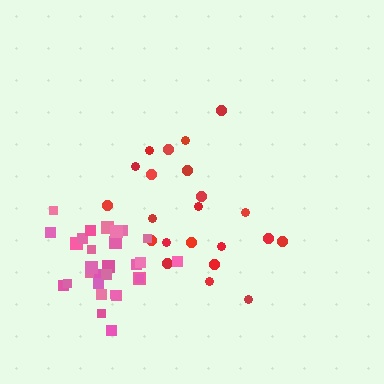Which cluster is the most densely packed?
Pink.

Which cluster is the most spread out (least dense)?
Red.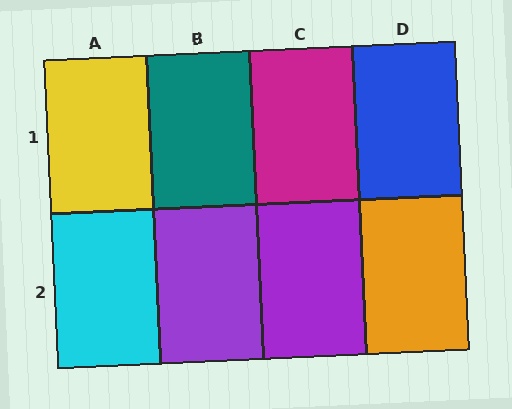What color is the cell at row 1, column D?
Blue.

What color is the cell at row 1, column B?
Teal.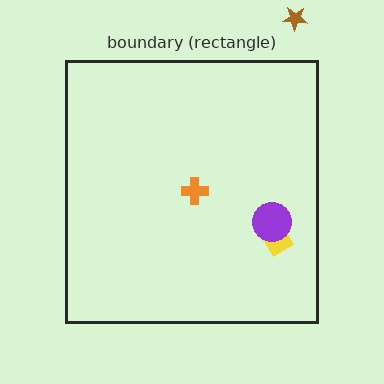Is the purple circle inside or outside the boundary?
Inside.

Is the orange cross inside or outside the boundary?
Inside.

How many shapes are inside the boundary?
3 inside, 1 outside.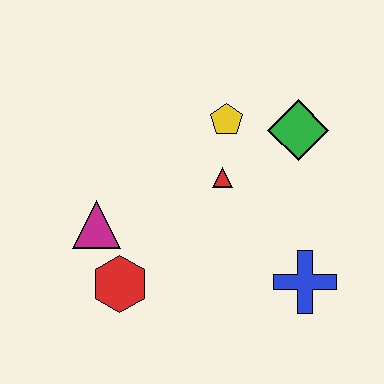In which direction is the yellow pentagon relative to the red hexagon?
The yellow pentagon is above the red hexagon.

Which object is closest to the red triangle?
The yellow pentagon is closest to the red triangle.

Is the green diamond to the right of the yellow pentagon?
Yes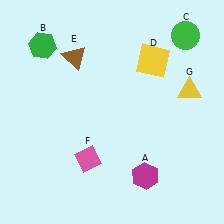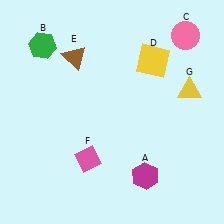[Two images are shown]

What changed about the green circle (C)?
In Image 1, C is green. In Image 2, it changed to pink.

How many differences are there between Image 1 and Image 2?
There is 1 difference between the two images.